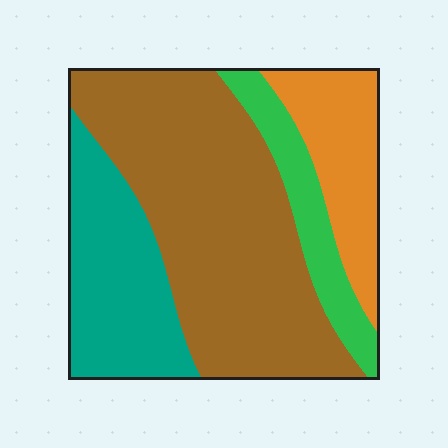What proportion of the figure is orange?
Orange covers about 15% of the figure.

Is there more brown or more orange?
Brown.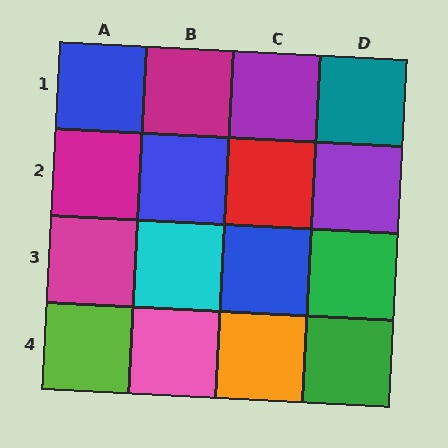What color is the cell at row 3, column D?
Green.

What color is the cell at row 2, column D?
Purple.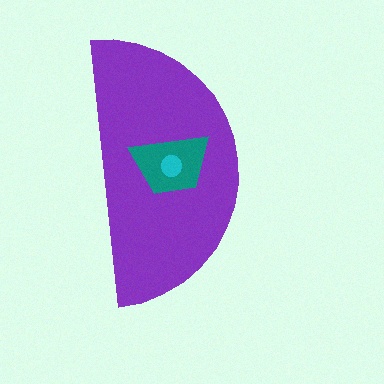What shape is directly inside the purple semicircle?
The teal trapezoid.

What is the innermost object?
The cyan circle.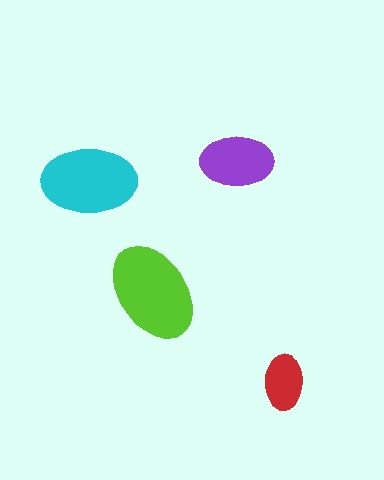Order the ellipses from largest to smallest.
the lime one, the cyan one, the purple one, the red one.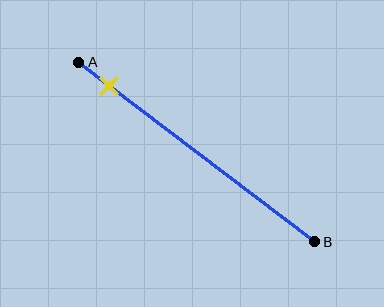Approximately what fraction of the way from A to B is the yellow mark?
The yellow mark is approximately 15% of the way from A to B.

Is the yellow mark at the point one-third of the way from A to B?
No, the mark is at about 15% from A, not at the 33% one-third point.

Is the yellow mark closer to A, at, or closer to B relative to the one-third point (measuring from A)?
The yellow mark is closer to point A than the one-third point of segment AB.